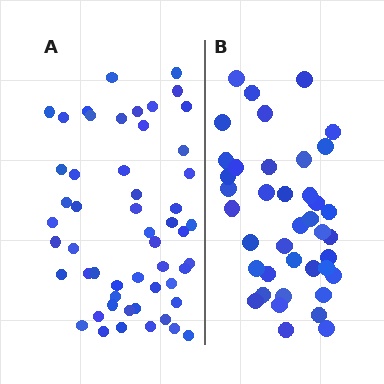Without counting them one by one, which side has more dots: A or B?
Region A (the left region) has more dots.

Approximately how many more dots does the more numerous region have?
Region A has approximately 15 more dots than region B.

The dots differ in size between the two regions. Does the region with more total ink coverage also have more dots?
No. Region B has more total ink coverage because its dots are larger, but region A actually contains more individual dots. Total area can be misleading — the number of items is what matters here.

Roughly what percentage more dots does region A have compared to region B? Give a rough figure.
About 30% more.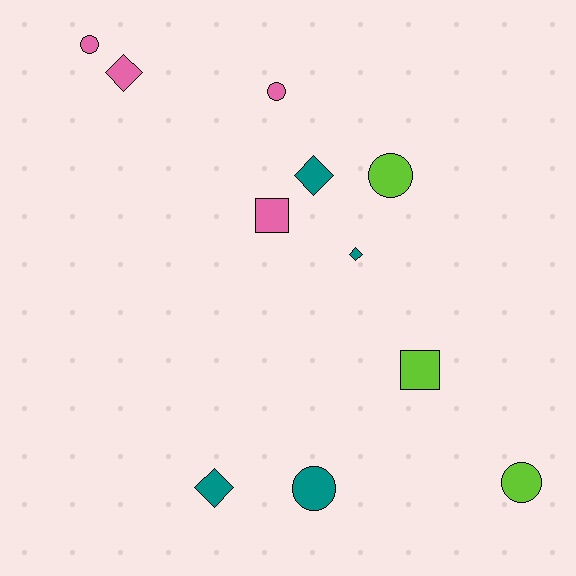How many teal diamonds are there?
There are 3 teal diamonds.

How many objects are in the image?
There are 11 objects.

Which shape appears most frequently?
Circle, with 5 objects.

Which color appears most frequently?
Pink, with 4 objects.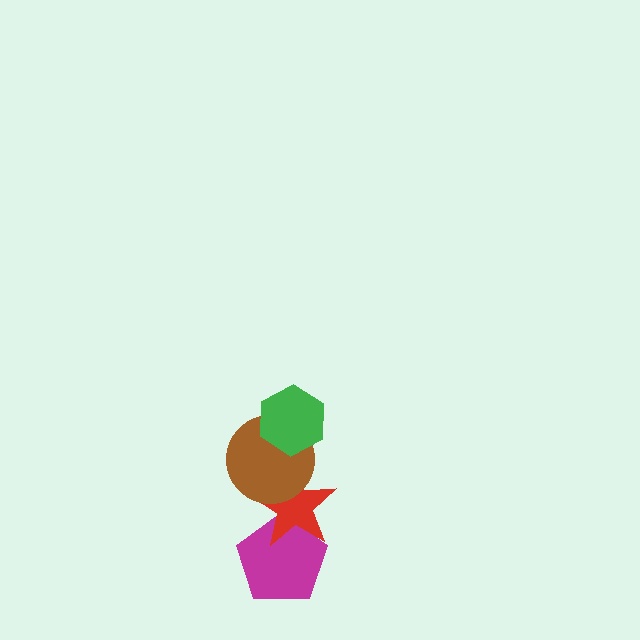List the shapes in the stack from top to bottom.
From top to bottom: the green hexagon, the brown circle, the red star, the magenta pentagon.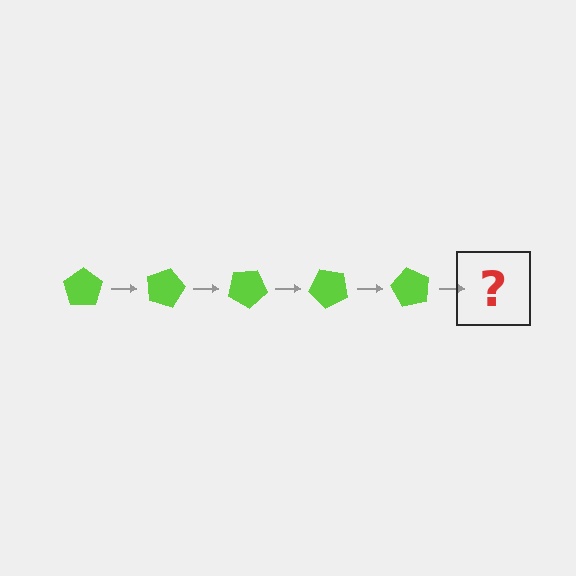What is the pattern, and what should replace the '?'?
The pattern is that the pentagon rotates 15 degrees each step. The '?' should be a lime pentagon rotated 75 degrees.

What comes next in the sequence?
The next element should be a lime pentagon rotated 75 degrees.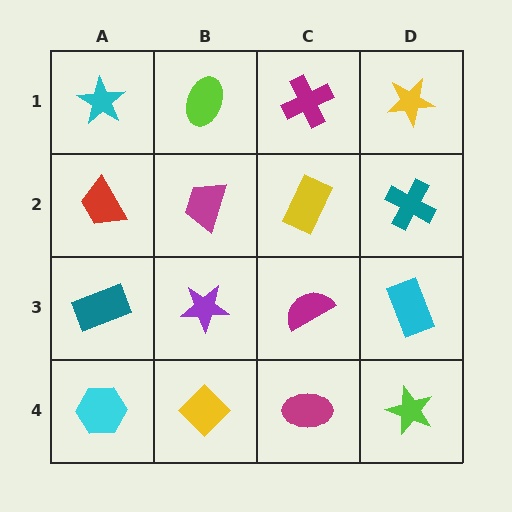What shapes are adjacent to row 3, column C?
A yellow rectangle (row 2, column C), a magenta ellipse (row 4, column C), a purple star (row 3, column B), a cyan rectangle (row 3, column D).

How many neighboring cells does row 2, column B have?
4.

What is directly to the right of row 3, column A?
A purple star.